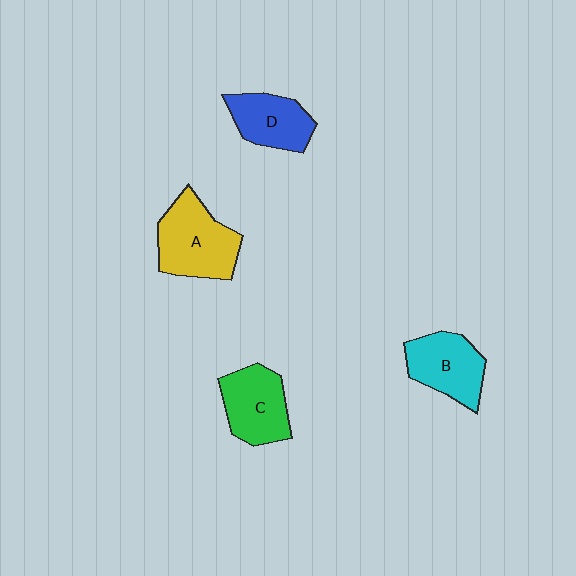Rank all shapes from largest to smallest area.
From largest to smallest: A (yellow), C (green), B (cyan), D (blue).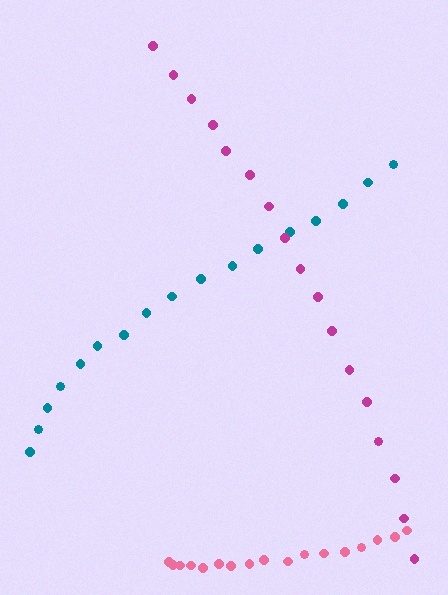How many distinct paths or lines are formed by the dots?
There are 3 distinct paths.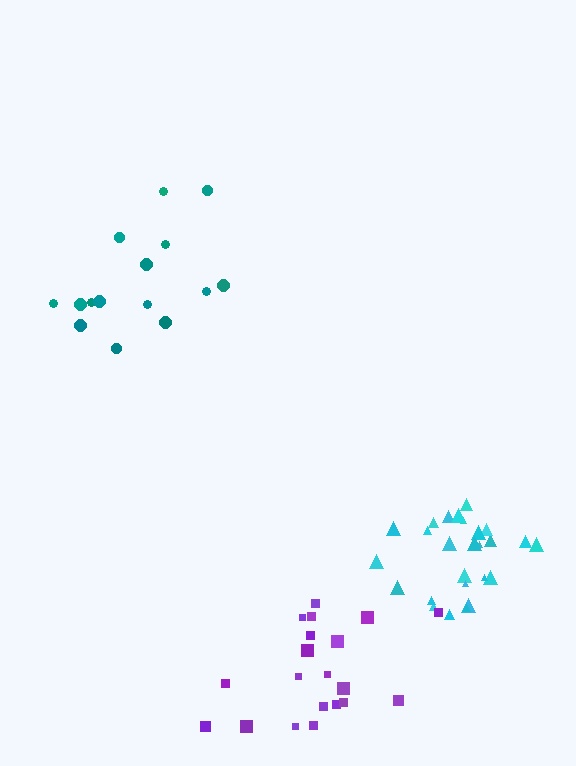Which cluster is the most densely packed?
Cyan.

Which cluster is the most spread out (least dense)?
Teal.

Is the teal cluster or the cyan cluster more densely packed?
Cyan.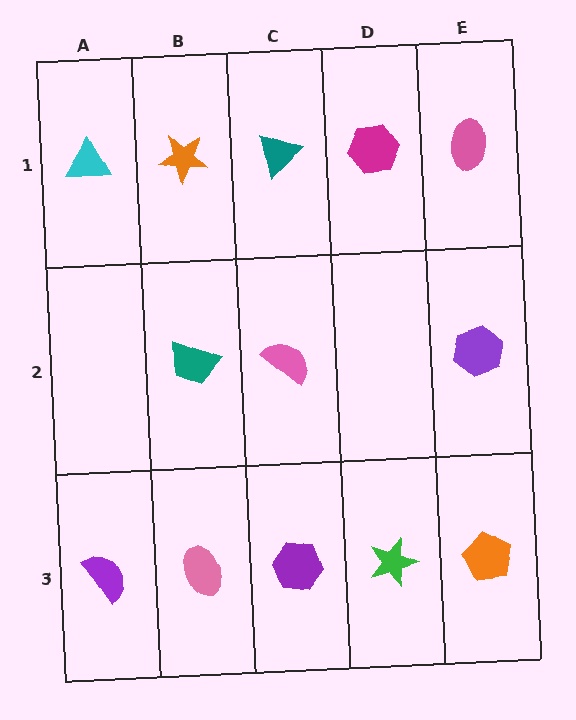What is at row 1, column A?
A cyan triangle.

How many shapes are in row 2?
3 shapes.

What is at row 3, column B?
A pink ellipse.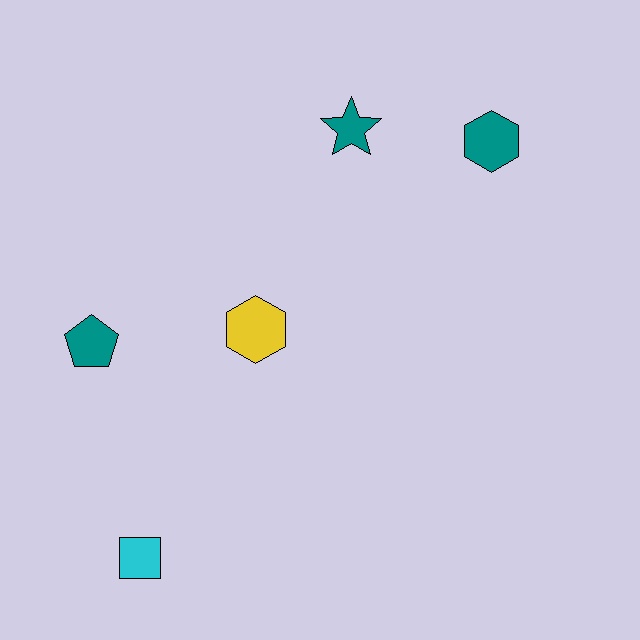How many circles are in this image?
There are no circles.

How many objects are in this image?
There are 5 objects.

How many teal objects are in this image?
There are 3 teal objects.